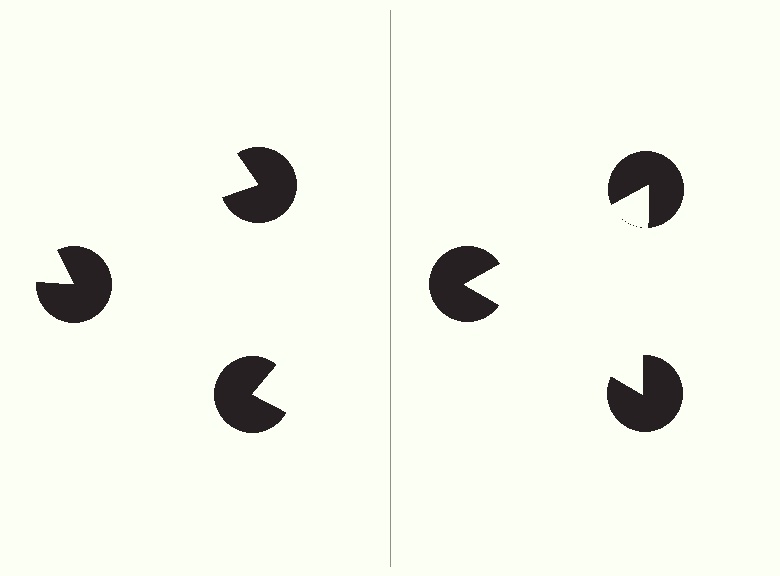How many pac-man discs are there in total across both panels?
6 — 3 on each side.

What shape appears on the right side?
An illusory triangle.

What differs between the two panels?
The pac-man discs are positioned identically on both sides; only the wedge orientations differ. On the right they align to a triangle; on the left they are misaligned.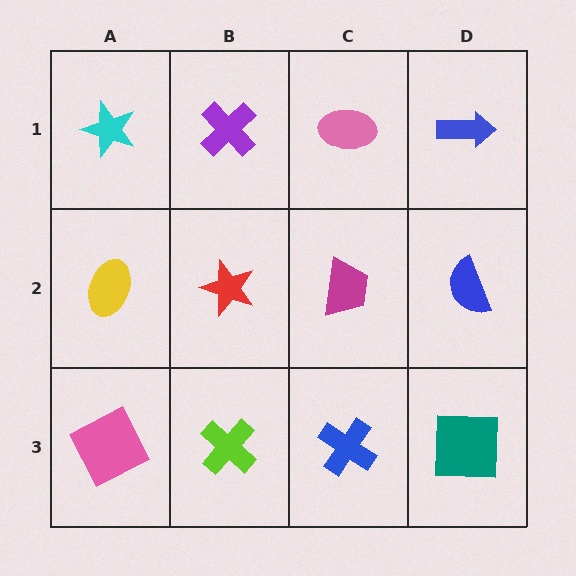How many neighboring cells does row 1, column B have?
3.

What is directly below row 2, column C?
A blue cross.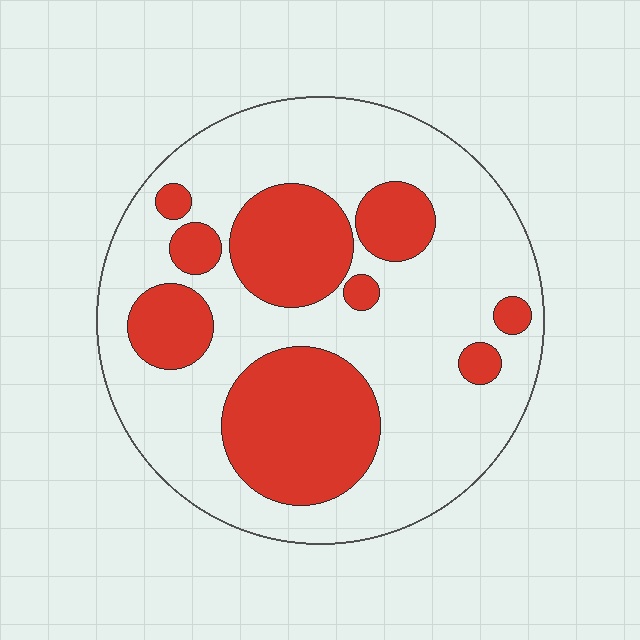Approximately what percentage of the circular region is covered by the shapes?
Approximately 30%.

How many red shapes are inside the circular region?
9.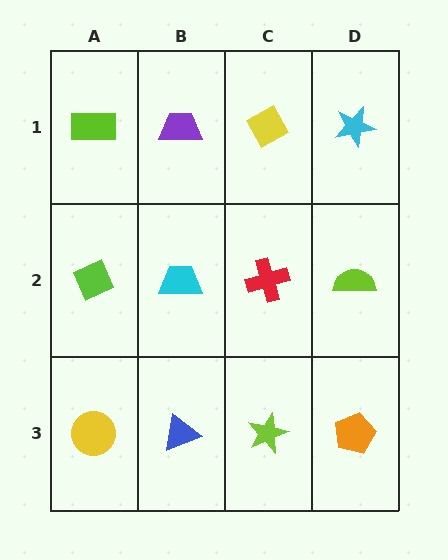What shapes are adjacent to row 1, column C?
A red cross (row 2, column C), a purple trapezoid (row 1, column B), a cyan star (row 1, column D).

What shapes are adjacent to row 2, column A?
A lime rectangle (row 1, column A), a yellow circle (row 3, column A), a cyan trapezoid (row 2, column B).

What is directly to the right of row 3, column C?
An orange pentagon.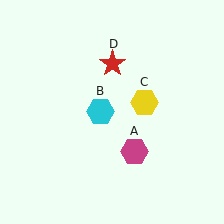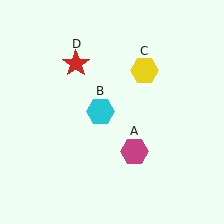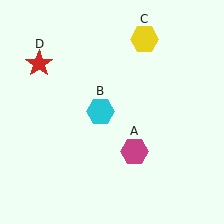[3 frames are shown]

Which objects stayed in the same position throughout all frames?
Magenta hexagon (object A) and cyan hexagon (object B) remained stationary.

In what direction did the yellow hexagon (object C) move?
The yellow hexagon (object C) moved up.